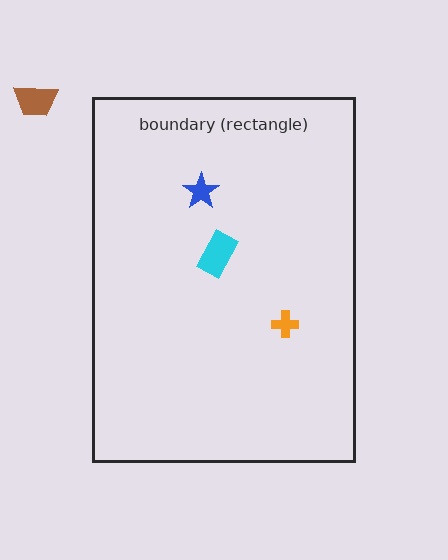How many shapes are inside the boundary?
3 inside, 1 outside.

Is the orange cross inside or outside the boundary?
Inside.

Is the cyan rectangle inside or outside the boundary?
Inside.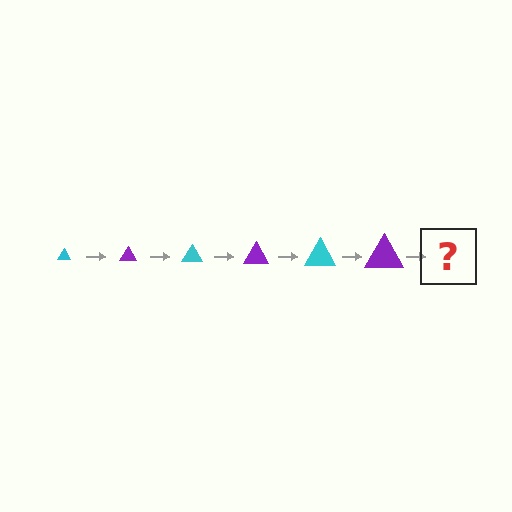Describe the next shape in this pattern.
It should be a cyan triangle, larger than the previous one.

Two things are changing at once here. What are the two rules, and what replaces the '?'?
The two rules are that the triangle grows larger each step and the color cycles through cyan and purple. The '?' should be a cyan triangle, larger than the previous one.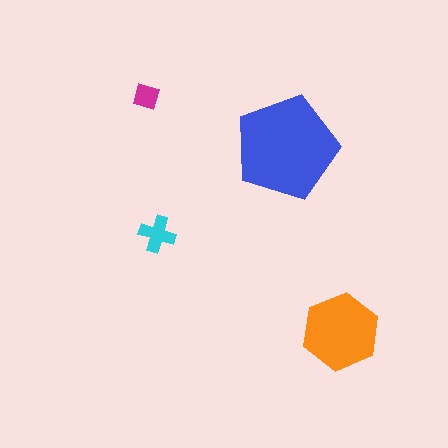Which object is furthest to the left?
The magenta diamond is leftmost.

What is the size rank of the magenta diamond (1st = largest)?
4th.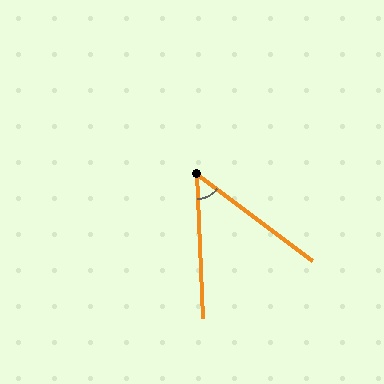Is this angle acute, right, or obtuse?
It is acute.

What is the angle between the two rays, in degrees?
Approximately 51 degrees.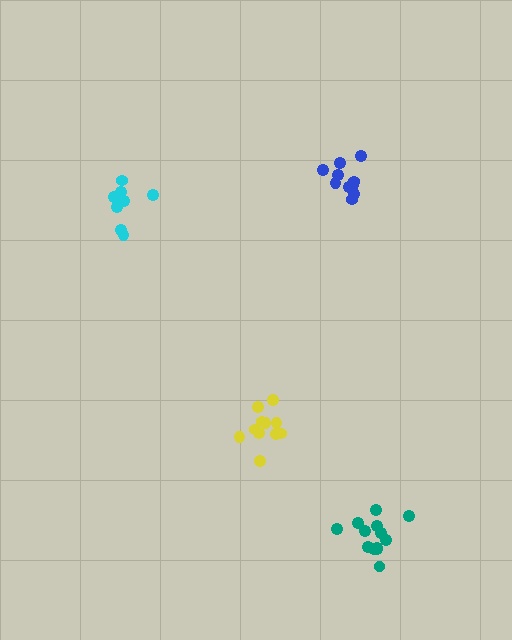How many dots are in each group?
Group 1: 9 dots, Group 2: 10 dots, Group 3: 11 dots, Group 4: 13 dots (43 total).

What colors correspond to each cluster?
The clusters are colored: cyan, blue, yellow, teal.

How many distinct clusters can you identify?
There are 4 distinct clusters.